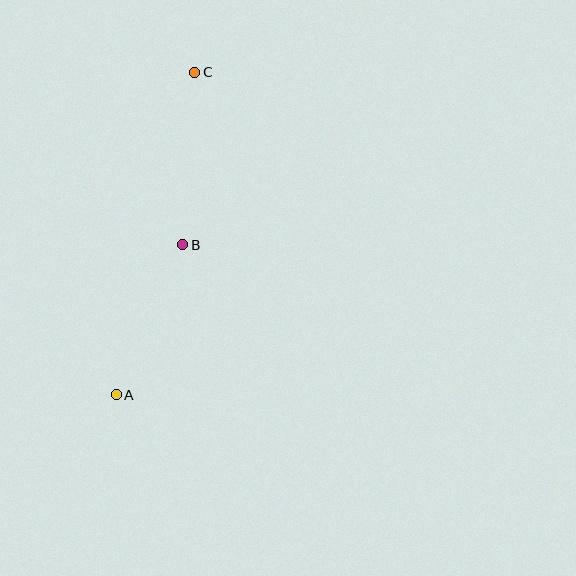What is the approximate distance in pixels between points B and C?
The distance between B and C is approximately 173 pixels.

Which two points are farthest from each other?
Points A and C are farthest from each other.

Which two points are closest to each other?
Points A and B are closest to each other.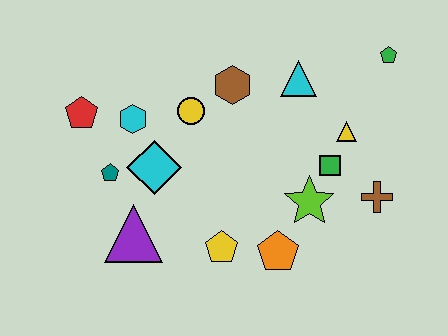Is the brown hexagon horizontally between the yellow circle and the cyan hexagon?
No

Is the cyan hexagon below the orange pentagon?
No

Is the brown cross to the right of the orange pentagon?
Yes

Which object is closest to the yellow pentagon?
The orange pentagon is closest to the yellow pentagon.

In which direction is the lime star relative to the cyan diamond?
The lime star is to the right of the cyan diamond.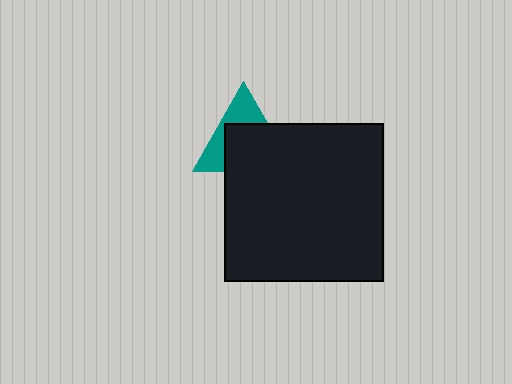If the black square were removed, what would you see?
You would see the complete teal triangle.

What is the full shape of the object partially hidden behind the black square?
The partially hidden object is a teal triangle.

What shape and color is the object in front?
The object in front is a black square.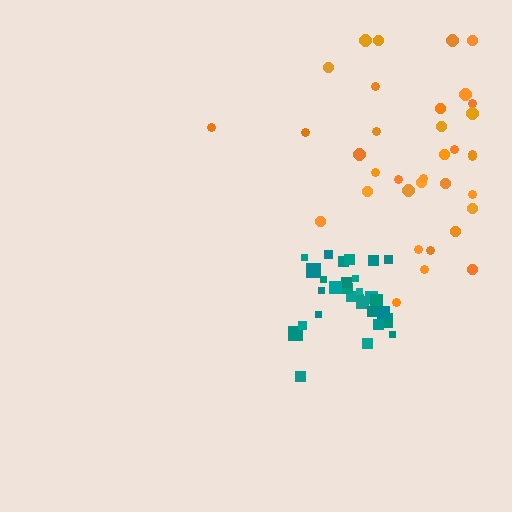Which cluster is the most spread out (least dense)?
Orange.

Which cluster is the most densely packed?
Teal.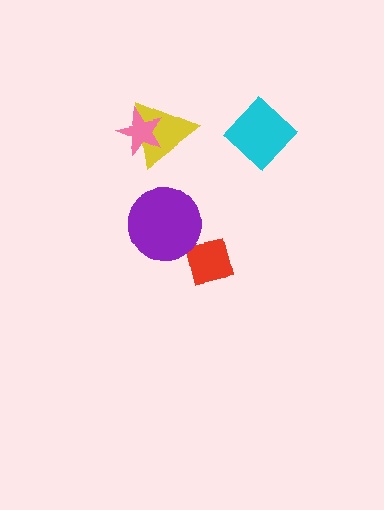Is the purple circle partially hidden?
No, no other shape covers it.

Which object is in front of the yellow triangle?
The pink star is in front of the yellow triangle.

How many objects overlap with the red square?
0 objects overlap with the red square.